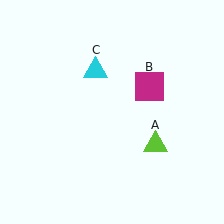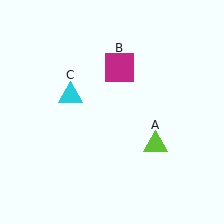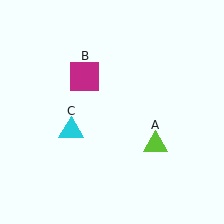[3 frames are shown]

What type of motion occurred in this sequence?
The magenta square (object B), cyan triangle (object C) rotated counterclockwise around the center of the scene.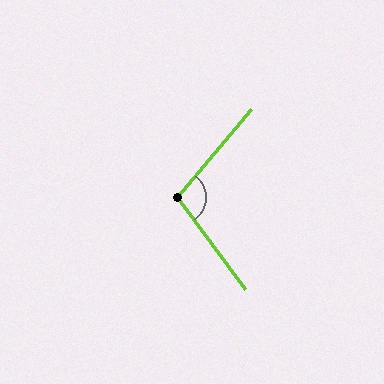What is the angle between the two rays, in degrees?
Approximately 104 degrees.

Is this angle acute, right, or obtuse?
It is obtuse.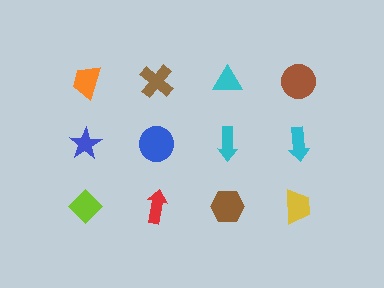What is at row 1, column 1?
An orange trapezoid.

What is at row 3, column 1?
A lime diamond.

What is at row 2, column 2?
A blue circle.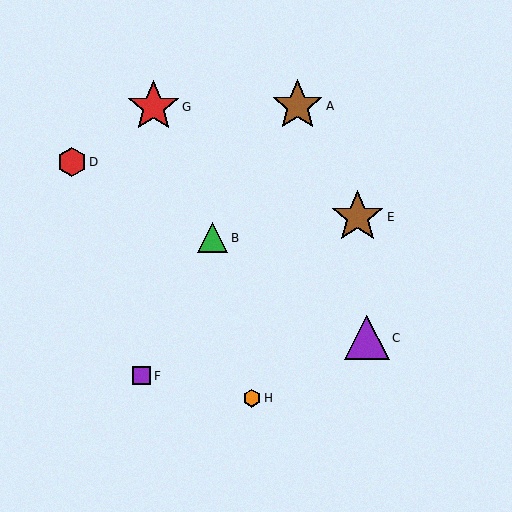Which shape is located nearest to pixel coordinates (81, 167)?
The red hexagon (labeled D) at (72, 162) is nearest to that location.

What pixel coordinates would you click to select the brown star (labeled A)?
Click at (297, 106) to select the brown star A.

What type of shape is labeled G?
Shape G is a red star.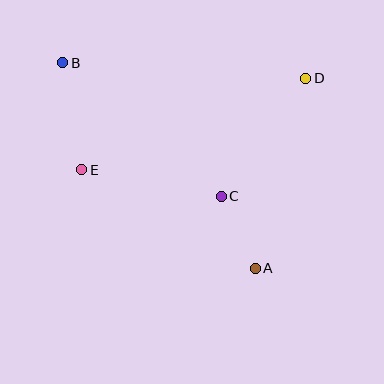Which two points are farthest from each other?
Points A and B are farthest from each other.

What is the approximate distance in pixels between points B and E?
The distance between B and E is approximately 108 pixels.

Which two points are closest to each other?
Points A and C are closest to each other.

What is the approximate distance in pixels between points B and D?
The distance between B and D is approximately 243 pixels.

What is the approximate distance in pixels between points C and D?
The distance between C and D is approximately 145 pixels.